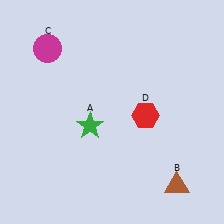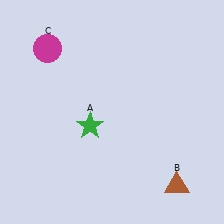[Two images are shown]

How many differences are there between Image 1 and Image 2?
There is 1 difference between the two images.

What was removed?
The red hexagon (D) was removed in Image 2.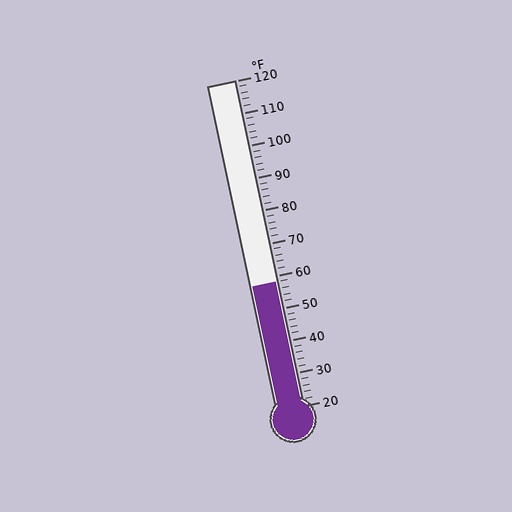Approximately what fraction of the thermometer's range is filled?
The thermometer is filled to approximately 40% of its range.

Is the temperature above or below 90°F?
The temperature is below 90°F.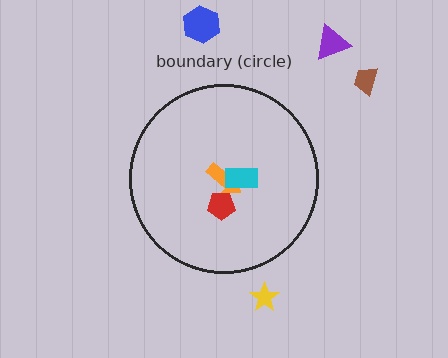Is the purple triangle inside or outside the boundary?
Outside.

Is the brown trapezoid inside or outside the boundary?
Outside.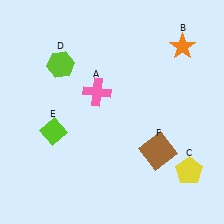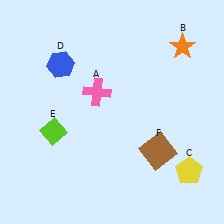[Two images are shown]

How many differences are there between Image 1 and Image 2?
There is 1 difference between the two images.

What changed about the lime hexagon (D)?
In Image 1, D is lime. In Image 2, it changed to blue.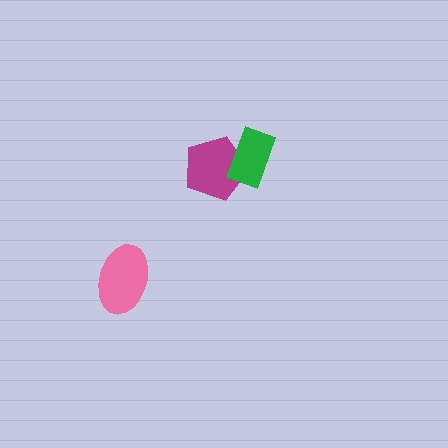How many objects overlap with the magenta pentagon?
1 object overlaps with the magenta pentagon.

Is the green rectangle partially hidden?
No, no other shape covers it.